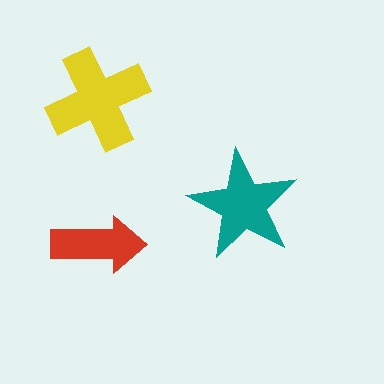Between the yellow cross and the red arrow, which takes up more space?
The yellow cross.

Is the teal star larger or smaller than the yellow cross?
Smaller.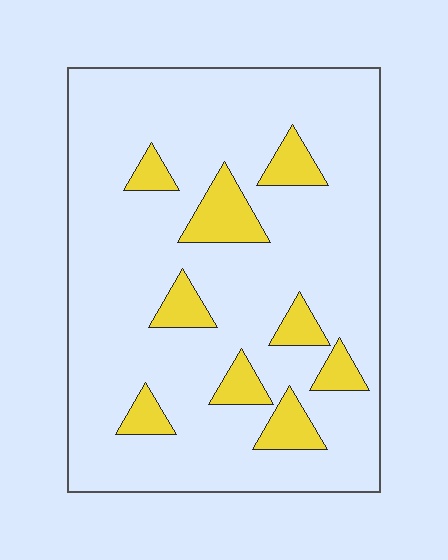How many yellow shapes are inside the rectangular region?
9.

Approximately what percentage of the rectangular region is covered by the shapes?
Approximately 15%.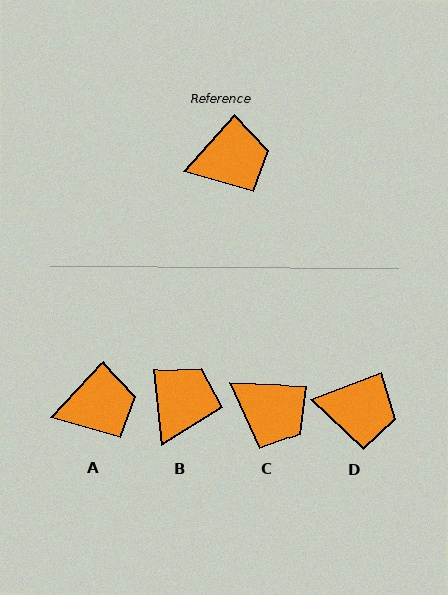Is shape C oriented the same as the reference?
No, it is off by about 50 degrees.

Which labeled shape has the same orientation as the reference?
A.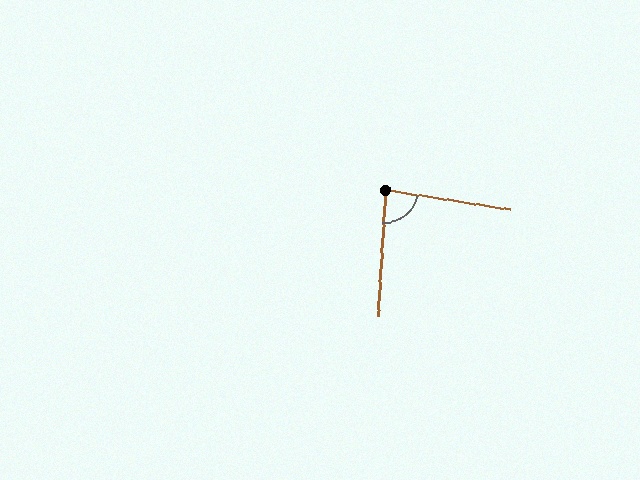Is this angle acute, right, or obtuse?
It is acute.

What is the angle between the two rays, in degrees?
Approximately 84 degrees.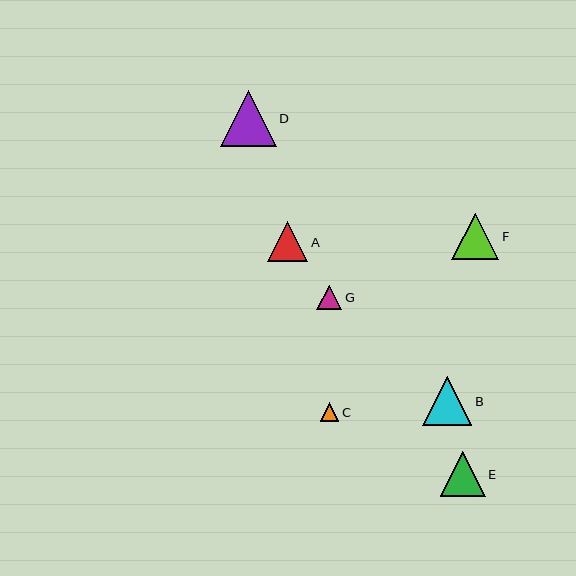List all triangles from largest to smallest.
From largest to smallest: D, B, F, E, A, G, C.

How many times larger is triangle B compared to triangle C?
Triangle B is approximately 2.6 times the size of triangle C.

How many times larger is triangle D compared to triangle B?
Triangle D is approximately 1.1 times the size of triangle B.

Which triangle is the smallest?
Triangle C is the smallest with a size of approximately 19 pixels.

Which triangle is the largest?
Triangle D is the largest with a size of approximately 56 pixels.